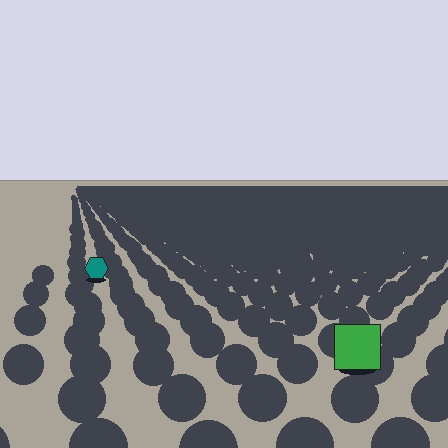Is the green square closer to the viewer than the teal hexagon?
Yes. The green square is closer — you can tell from the texture gradient: the ground texture is coarser near it.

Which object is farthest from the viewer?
The teal hexagon is farthest from the viewer. It appears smaller and the ground texture around it is denser.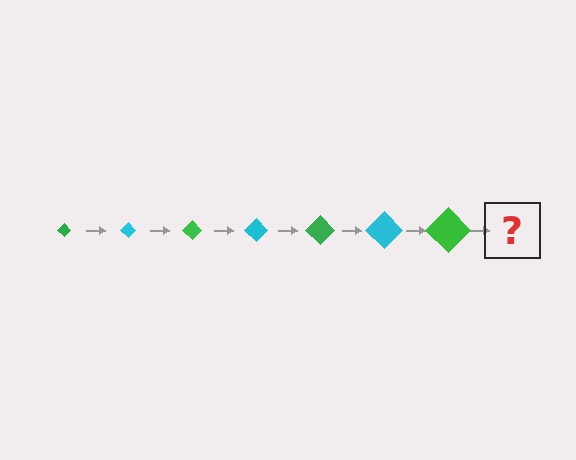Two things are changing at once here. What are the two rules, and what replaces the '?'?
The two rules are that the diamond grows larger each step and the color cycles through green and cyan. The '?' should be a cyan diamond, larger than the previous one.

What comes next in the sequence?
The next element should be a cyan diamond, larger than the previous one.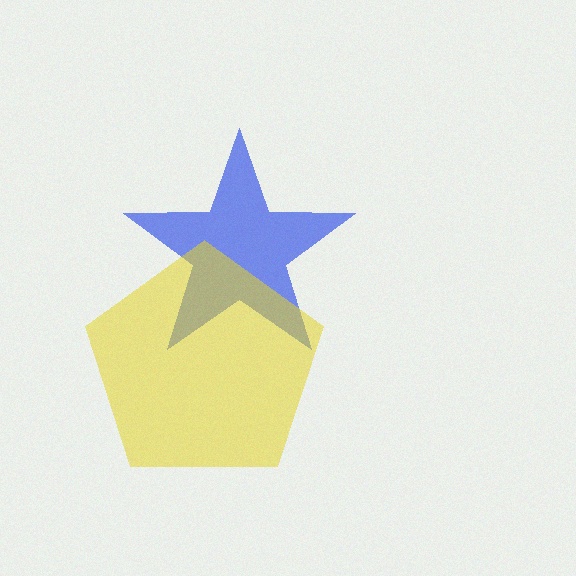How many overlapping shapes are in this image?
There are 2 overlapping shapes in the image.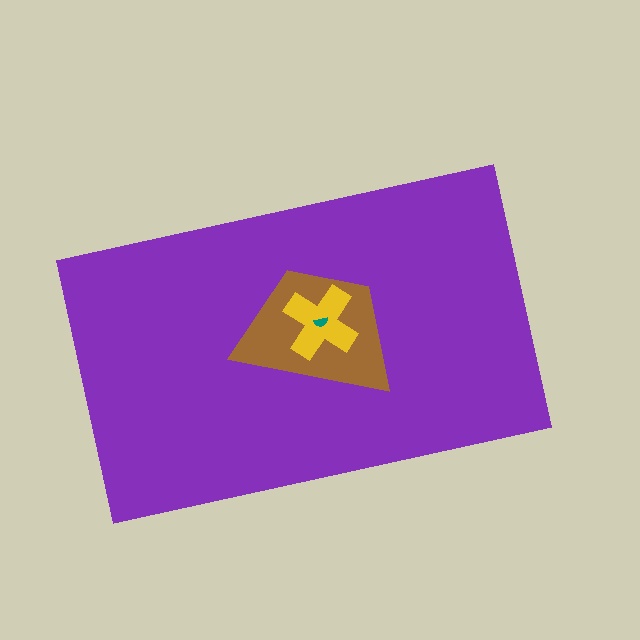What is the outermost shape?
The purple rectangle.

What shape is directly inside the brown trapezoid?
The yellow cross.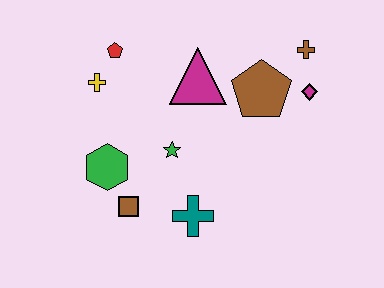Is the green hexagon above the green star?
No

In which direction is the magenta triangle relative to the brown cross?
The magenta triangle is to the left of the brown cross.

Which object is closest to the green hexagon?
The brown square is closest to the green hexagon.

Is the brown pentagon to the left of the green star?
No